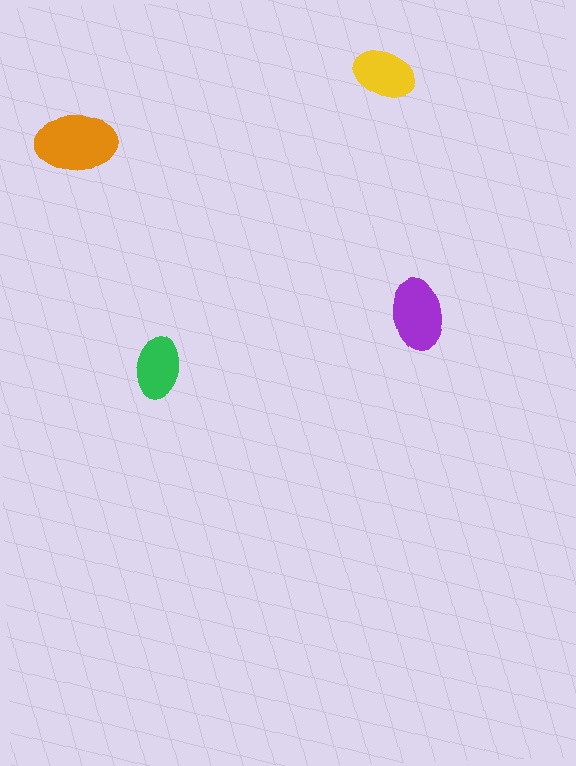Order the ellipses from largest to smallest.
the orange one, the purple one, the yellow one, the green one.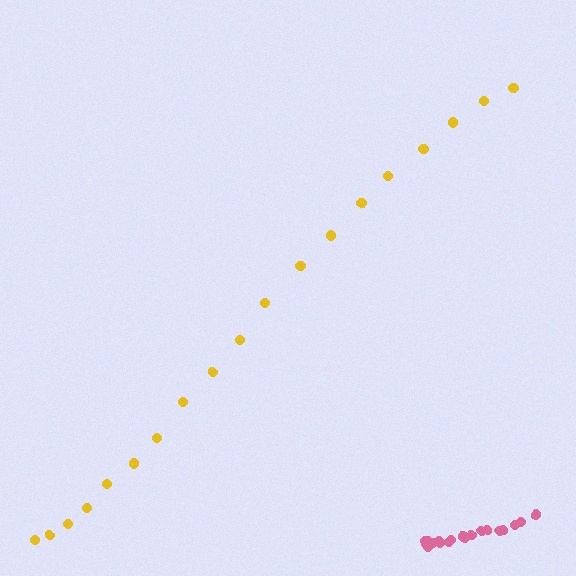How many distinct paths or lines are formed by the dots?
There are 2 distinct paths.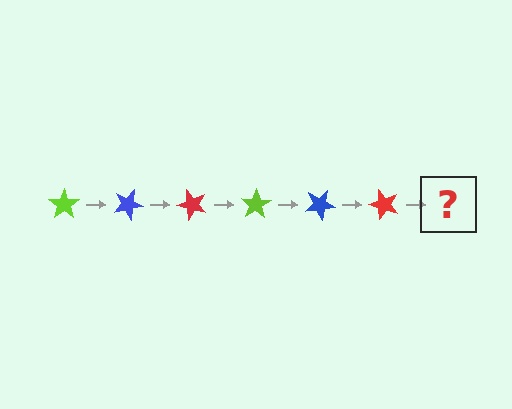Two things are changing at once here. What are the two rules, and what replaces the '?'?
The two rules are that it rotates 25 degrees each step and the color cycles through lime, blue, and red. The '?' should be a lime star, rotated 150 degrees from the start.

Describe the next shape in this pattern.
It should be a lime star, rotated 150 degrees from the start.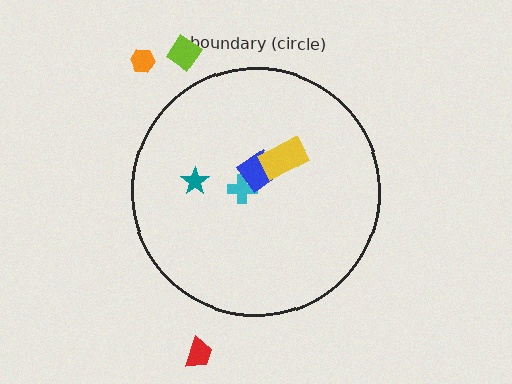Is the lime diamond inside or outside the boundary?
Outside.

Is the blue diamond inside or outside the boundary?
Inside.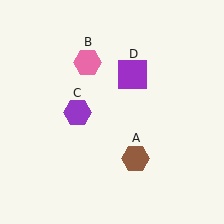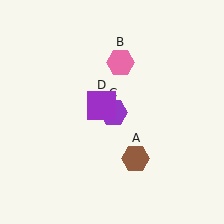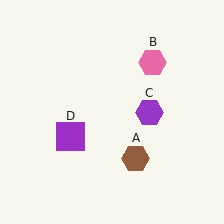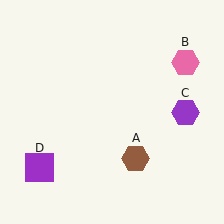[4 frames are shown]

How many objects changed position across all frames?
3 objects changed position: pink hexagon (object B), purple hexagon (object C), purple square (object D).